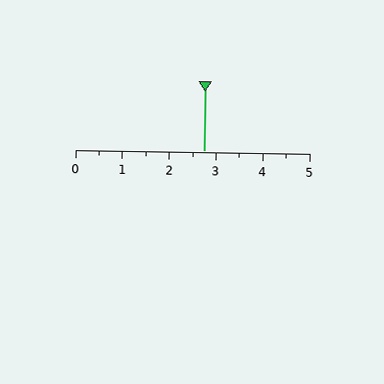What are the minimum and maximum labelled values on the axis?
The axis runs from 0 to 5.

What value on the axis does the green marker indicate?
The marker indicates approximately 2.8.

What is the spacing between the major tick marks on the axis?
The major ticks are spaced 1 apart.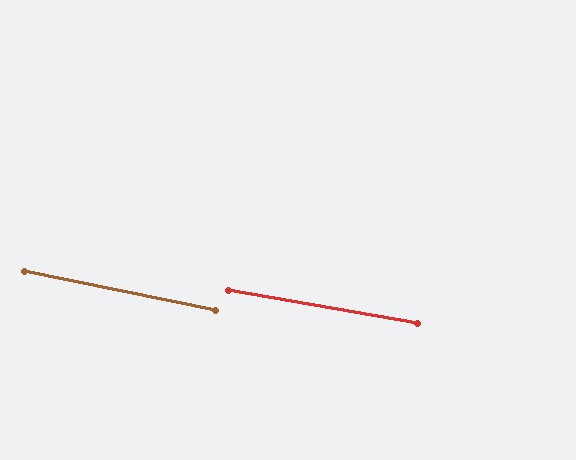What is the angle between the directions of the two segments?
Approximately 2 degrees.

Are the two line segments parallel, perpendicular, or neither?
Parallel — their directions differ by only 1.5°.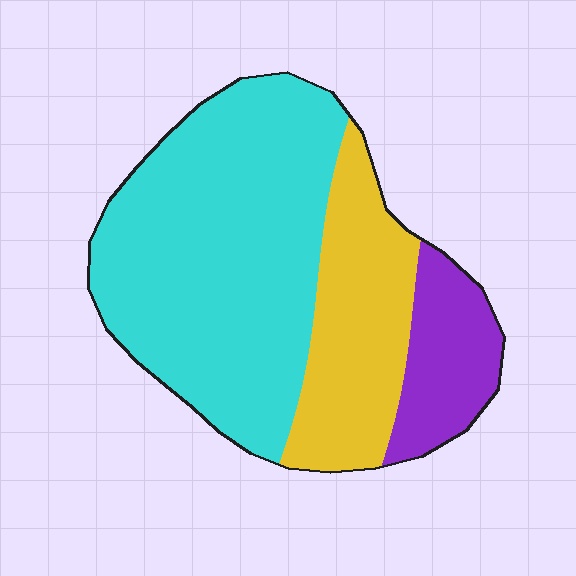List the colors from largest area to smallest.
From largest to smallest: cyan, yellow, purple.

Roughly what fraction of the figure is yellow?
Yellow takes up between a quarter and a half of the figure.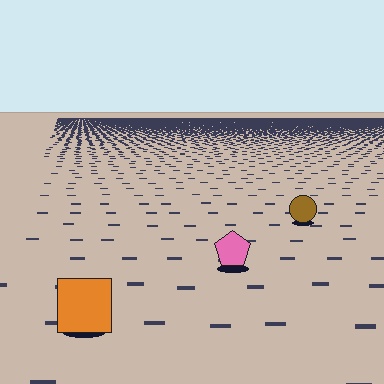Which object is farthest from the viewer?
The brown circle is farthest from the viewer. It appears smaller and the ground texture around it is denser.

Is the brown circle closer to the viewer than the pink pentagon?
No. The pink pentagon is closer — you can tell from the texture gradient: the ground texture is coarser near it.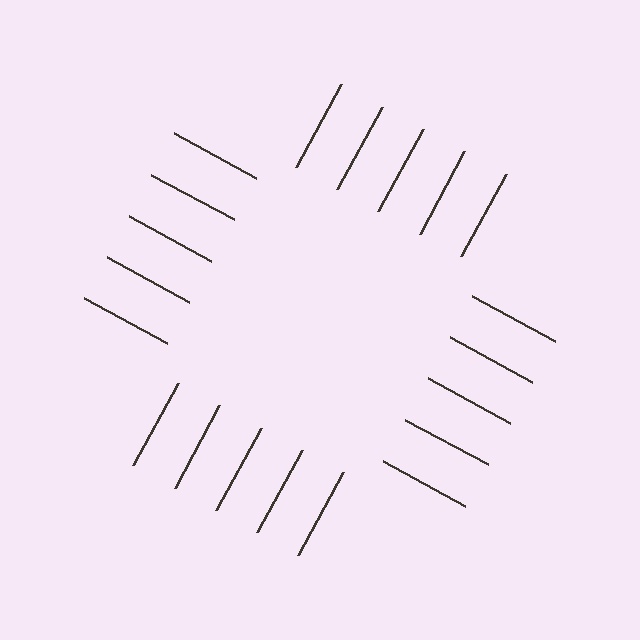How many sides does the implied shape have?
4 sides — the line-ends trace a square.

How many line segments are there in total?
20 — 5 along each of the 4 edges.